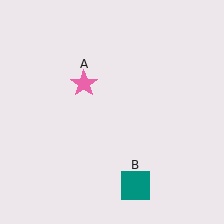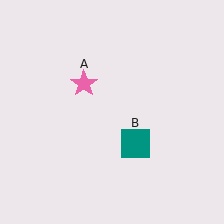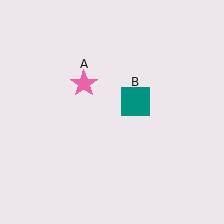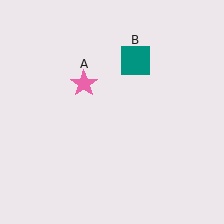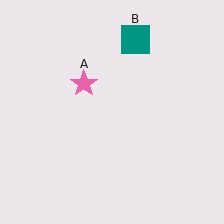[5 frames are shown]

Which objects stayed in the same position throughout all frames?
Pink star (object A) remained stationary.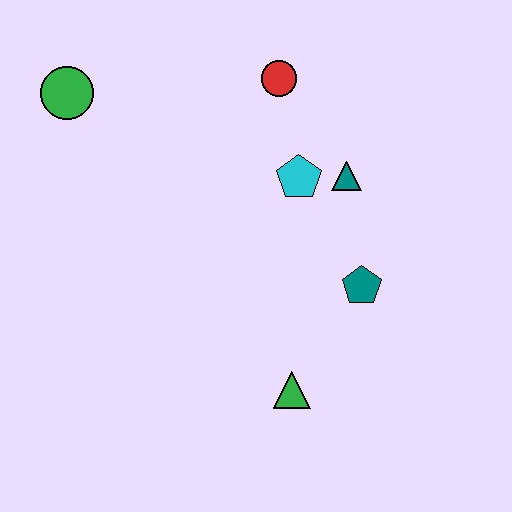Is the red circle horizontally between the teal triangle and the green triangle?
No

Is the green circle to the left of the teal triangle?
Yes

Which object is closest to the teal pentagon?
The teal triangle is closest to the teal pentagon.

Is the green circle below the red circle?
Yes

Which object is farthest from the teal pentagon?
The green circle is farthest from the teal pentagon.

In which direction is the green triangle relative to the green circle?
The green triangle is below the green circle.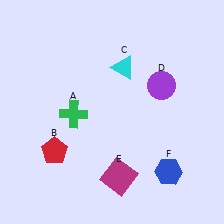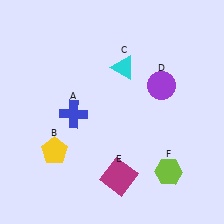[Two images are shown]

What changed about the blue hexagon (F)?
In Image 1, F is blue. In Image 2, it changed to lime.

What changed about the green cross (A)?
In Image 1, A is green. In Image 2, it changed to blue.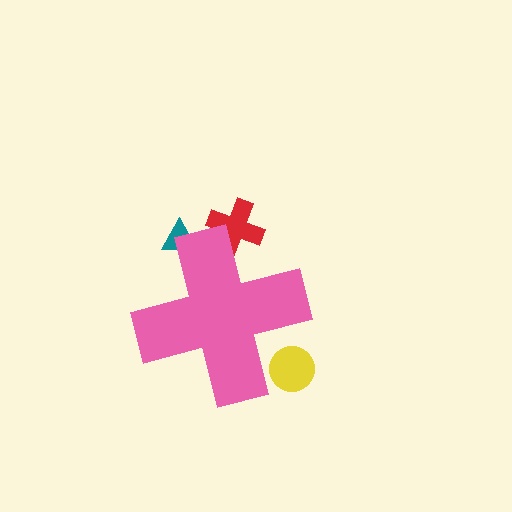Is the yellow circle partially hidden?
Yes, the yellow circle is partially hidden behind the pink cross.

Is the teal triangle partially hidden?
Yes, the teal triangle is partially hidden behind the pink cross.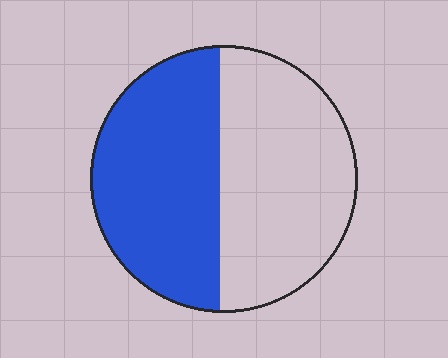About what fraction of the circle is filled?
About one half (1/2).